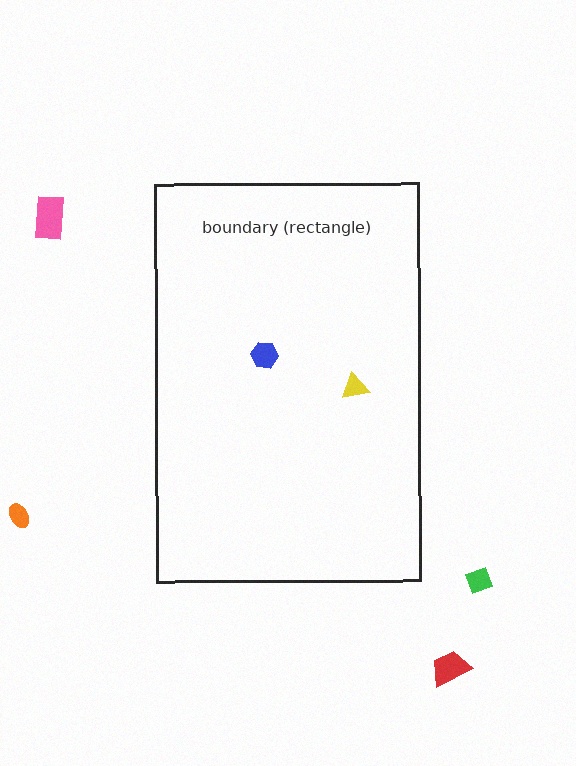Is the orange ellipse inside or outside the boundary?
Outside.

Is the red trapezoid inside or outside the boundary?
Outside.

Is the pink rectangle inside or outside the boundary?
Outside.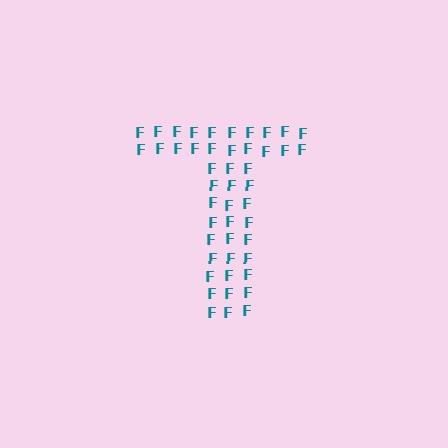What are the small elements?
The small elements are letter F's.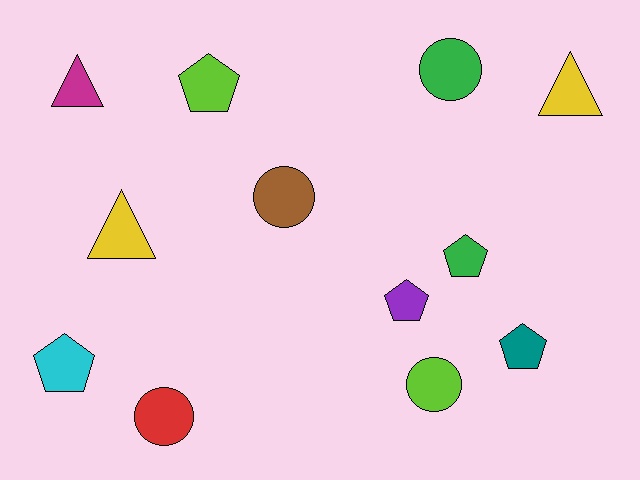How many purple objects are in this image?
There is 1 purple object.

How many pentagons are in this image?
There are 5 pentagons.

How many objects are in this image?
There are 12 objects.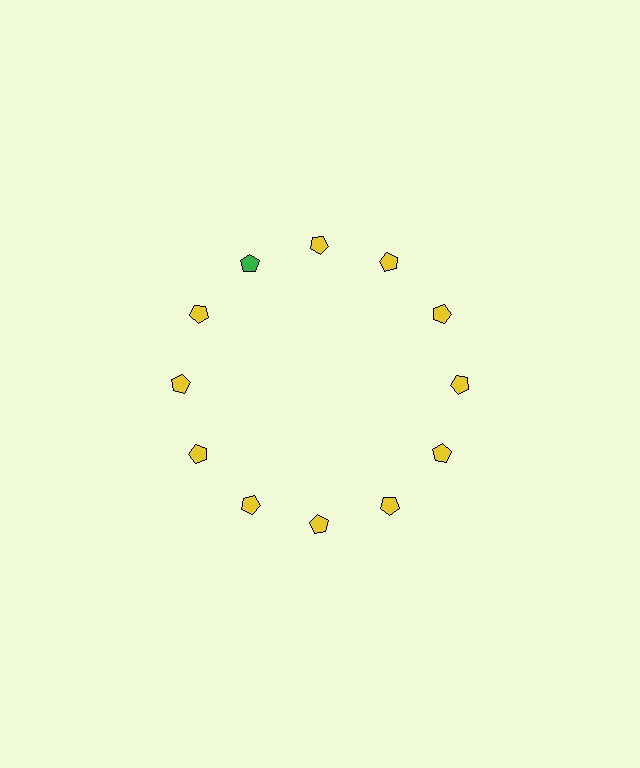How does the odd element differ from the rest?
It has a different color: green instead of yellow.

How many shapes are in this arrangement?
There are 12 shapes arranged in a ring pattern.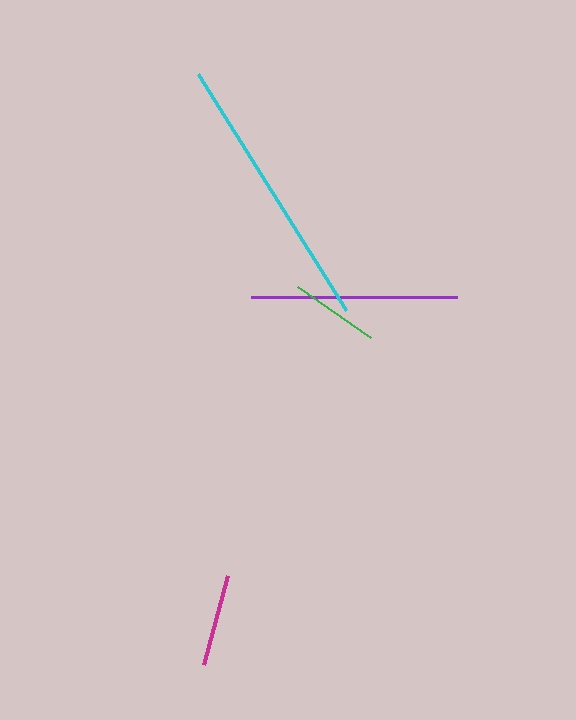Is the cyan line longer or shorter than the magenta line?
The cyan line is longer than the magenta line.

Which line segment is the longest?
The cyan line is the longest at approximately 278 pixels.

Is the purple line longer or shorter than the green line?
The purple line is longer than the green line.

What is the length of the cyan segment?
The cyan segment is approximately 278 pixels long.